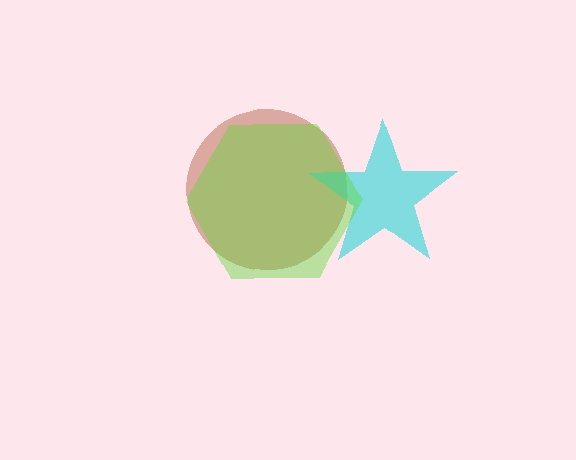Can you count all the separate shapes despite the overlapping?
Yes, there are 3 separate shapes.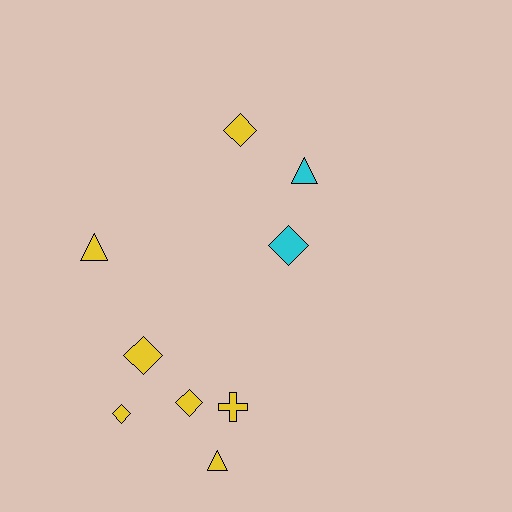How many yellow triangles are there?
There are 2 yellow triangles.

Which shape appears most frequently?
Diamond, with 5 objects.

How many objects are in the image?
There are 9 objects.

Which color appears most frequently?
Yellow, with 7 objects.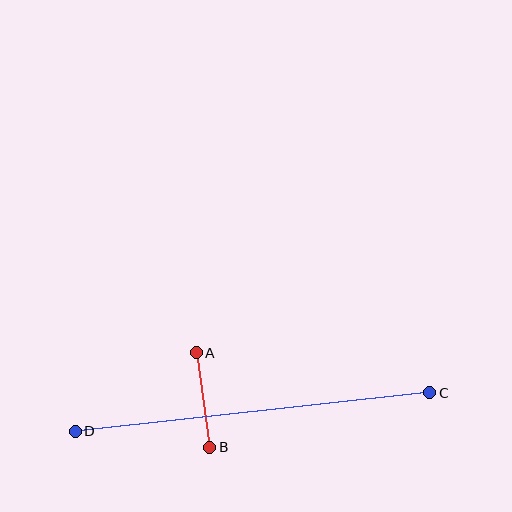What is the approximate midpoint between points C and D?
The midpoint is at approximately (252, 412) pixels.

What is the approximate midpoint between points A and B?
The midpoint is at approximately (203, 400) pixels.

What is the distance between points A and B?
The distance is approximately 96 pixels.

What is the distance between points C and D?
The distance is approximately 357 pixels.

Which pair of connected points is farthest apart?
Points C and D are farthest apart.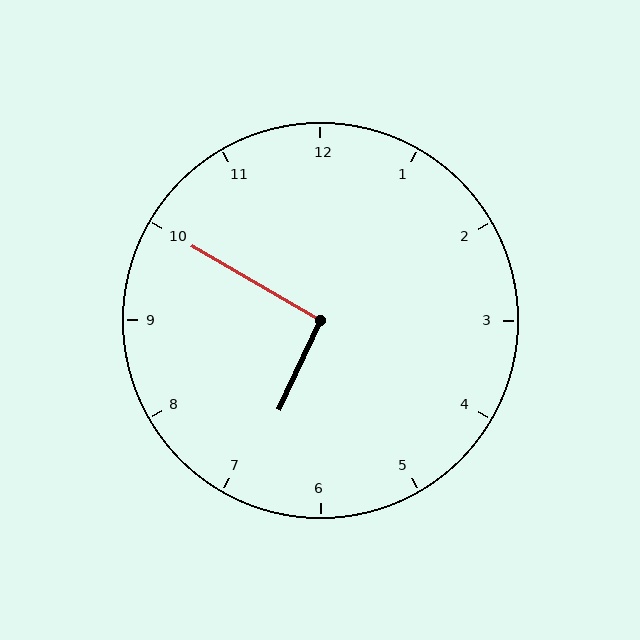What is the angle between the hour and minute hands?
Approximately 95 degrees.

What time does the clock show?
6:50.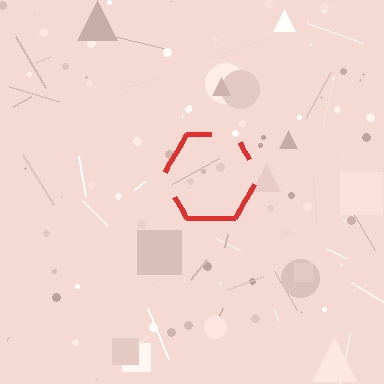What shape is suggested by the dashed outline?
The dashed outline suggests a hexagon.